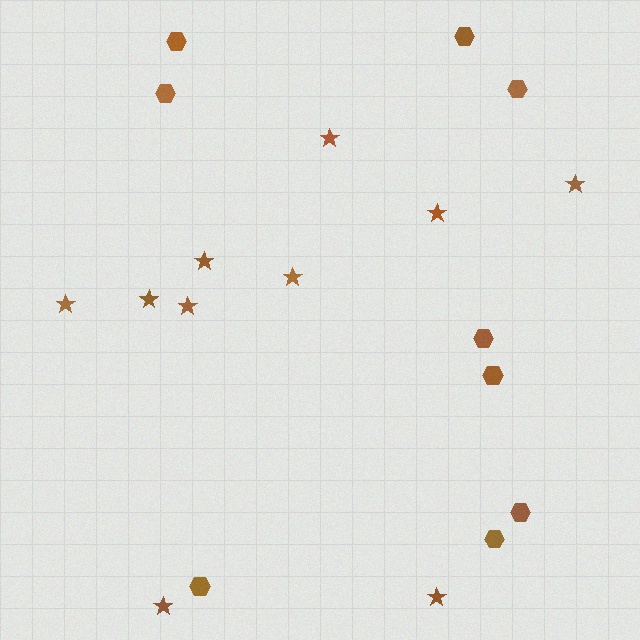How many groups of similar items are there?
There are 2 groups: one group of hexagons (9) and one group of stars (10).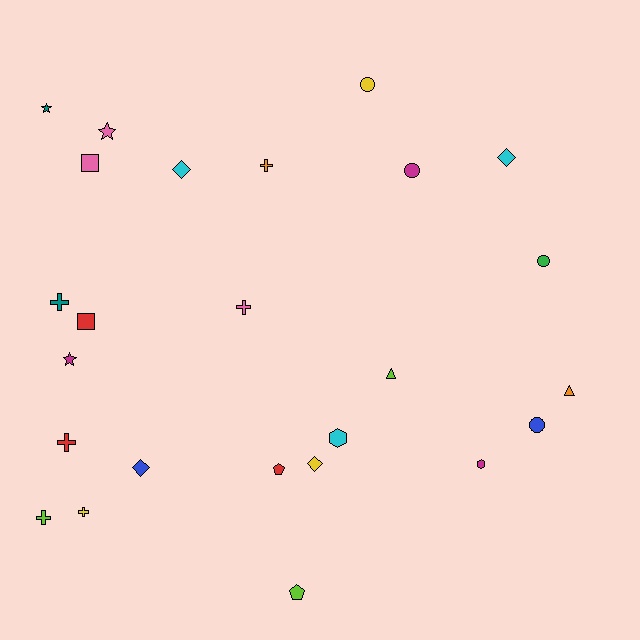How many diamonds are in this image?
There are 4 diamonds.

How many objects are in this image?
There are 25 objects.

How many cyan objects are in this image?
There are 3 cyan objects.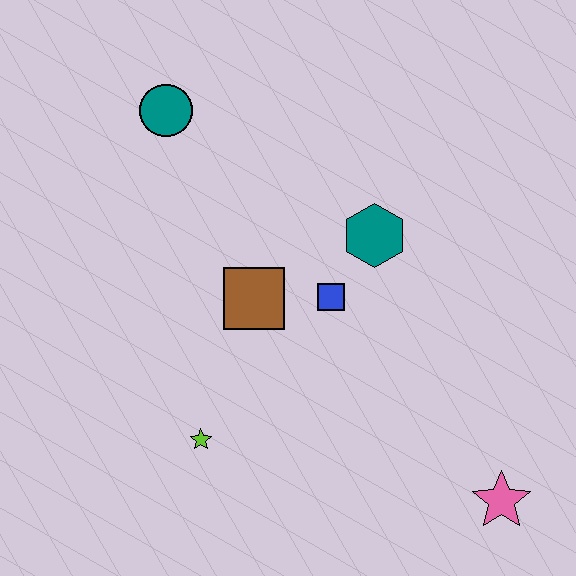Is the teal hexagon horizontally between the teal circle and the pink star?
Yes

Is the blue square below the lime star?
No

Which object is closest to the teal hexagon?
The blue square is closest to the teal hexagon.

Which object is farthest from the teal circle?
The pink star is farthest from the teal circle.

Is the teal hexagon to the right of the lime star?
Yes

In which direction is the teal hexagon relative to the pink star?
The teal hexagon is above the pink star.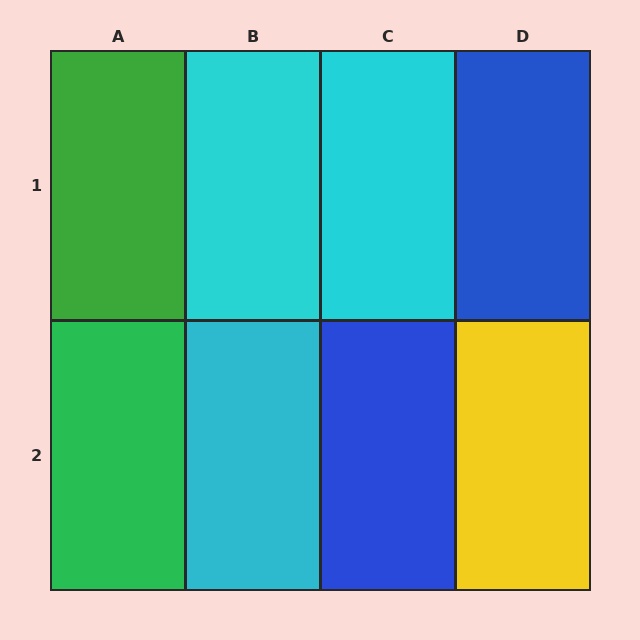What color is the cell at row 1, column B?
Cyan.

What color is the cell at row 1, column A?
Green.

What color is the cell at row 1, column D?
Blue.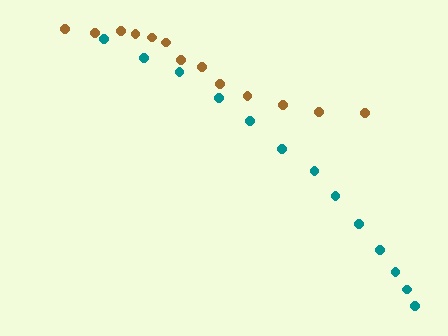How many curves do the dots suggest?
There are 2 distinct paths.